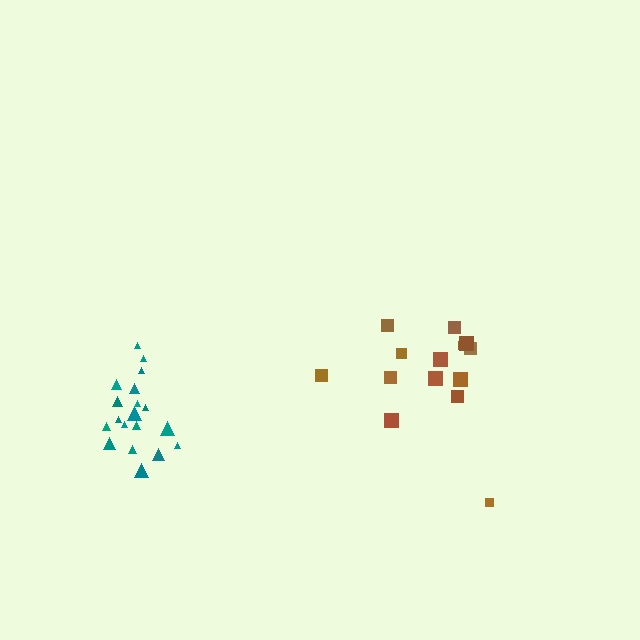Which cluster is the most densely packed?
Teal.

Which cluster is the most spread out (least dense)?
Brown.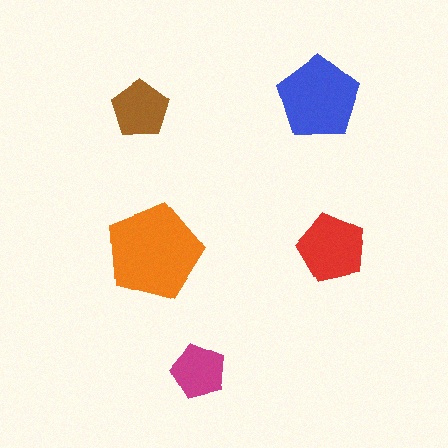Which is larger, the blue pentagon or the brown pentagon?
The blue one.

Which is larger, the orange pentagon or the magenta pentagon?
The orange one.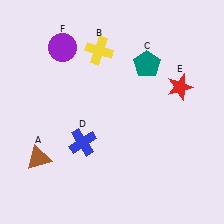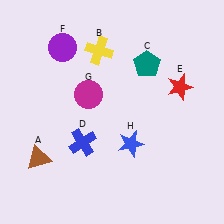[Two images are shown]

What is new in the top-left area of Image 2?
A magenta circle (G) was added in the top-left area of Image 2.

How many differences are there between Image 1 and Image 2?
There are 2 differences between the two images.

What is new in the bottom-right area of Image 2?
A blue star (H) was added in the bottom-right area of Image 2.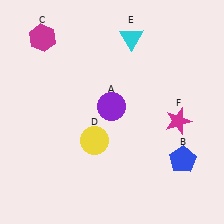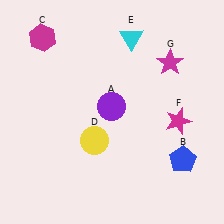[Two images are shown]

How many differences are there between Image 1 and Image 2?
There is 1 difference between the two images.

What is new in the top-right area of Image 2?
A magenta star (G) was added in the top-right area of Image 2.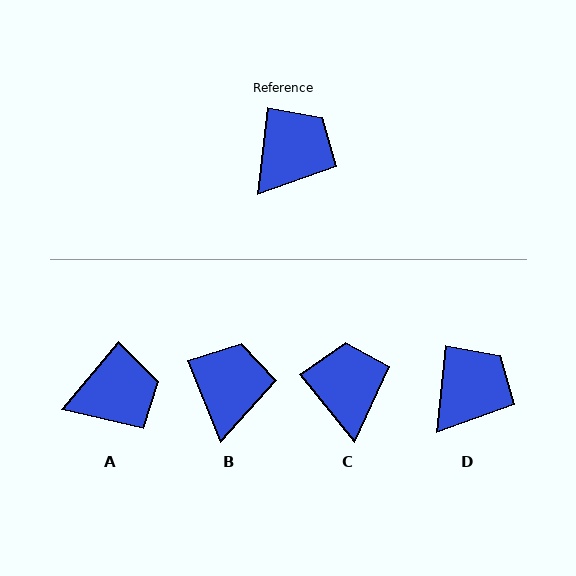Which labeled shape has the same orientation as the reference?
D.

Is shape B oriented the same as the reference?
No, it is off by about 28 degrees.